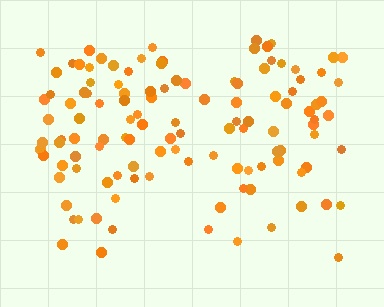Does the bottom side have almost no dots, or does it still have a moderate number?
Still a moderate number, just noticeably fewer than the top.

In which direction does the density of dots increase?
From bottom to top, with the top side densest.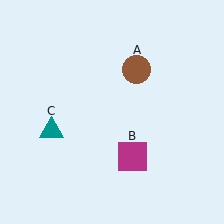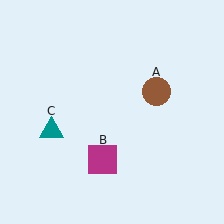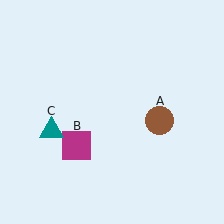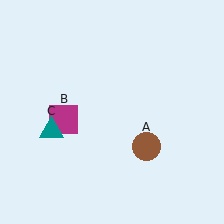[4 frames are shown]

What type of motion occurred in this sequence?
The brown circle (object A), magenta square (object B) rotated clockwise around the center of the scene.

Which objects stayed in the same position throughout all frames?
Teal triangle (object C) remained stationary.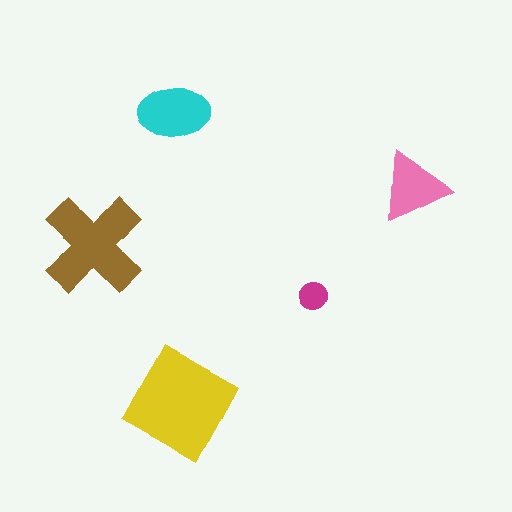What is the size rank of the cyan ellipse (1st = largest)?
3rd.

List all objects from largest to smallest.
The yellow diamond, the brown cross, the cyan ellipse, the pink triangle, the magenta circle.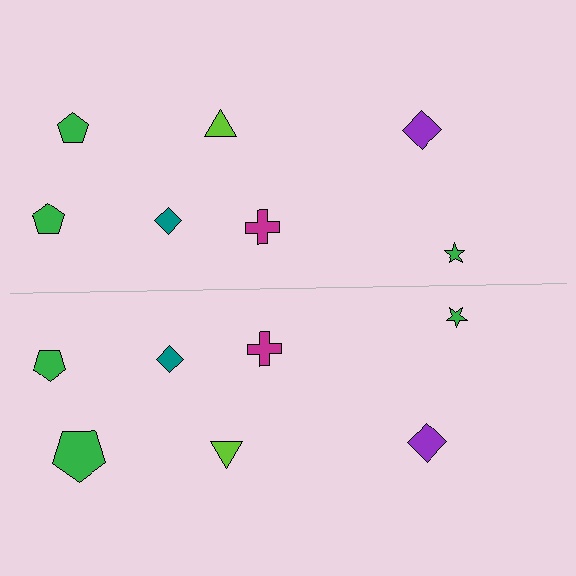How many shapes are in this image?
There are 14 shapes in this image.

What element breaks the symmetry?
The green pentagon on the bottom side has a different size than its mirror counterpart.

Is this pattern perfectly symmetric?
No, the pattern is not perfectly symmetric. The green pentagon on the bottom side has a different size than its mirror counterpart.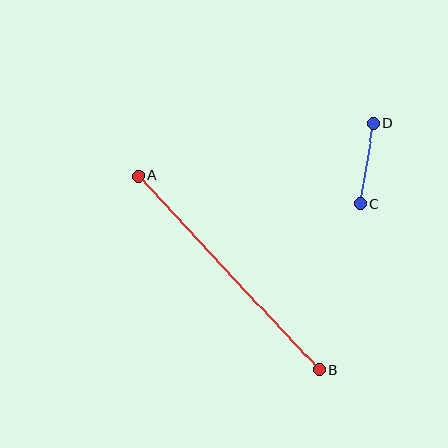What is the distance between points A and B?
The distance is approximately 266 pixels.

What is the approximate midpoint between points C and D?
The midpoint is at approximately (367, 164) pixels.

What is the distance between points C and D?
The distance is approximately 82 pixels.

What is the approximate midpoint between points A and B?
The midpoint is at approximately (229, 273) pixels.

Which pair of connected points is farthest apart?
Points A and B are farthest apart.